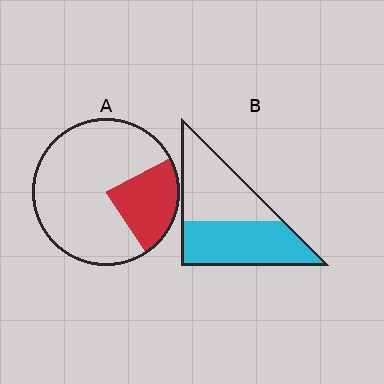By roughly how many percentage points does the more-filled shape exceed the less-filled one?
By roughly 30 percentage points (B over A).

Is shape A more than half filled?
No.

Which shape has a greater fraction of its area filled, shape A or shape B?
Shape B.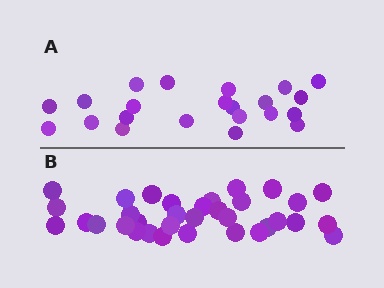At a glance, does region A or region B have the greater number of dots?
Region B (the bottom region) has more dots.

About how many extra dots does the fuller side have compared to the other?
Region B has roughly 12 or so more dots than region A.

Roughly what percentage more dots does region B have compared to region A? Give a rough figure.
About 55% more.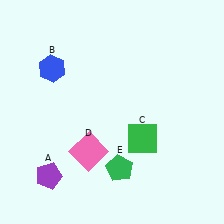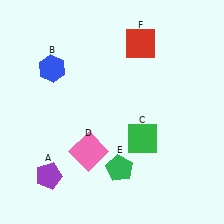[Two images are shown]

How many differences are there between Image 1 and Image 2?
There is 1 difference between the two images.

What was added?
A red square (F) was added in Image 2.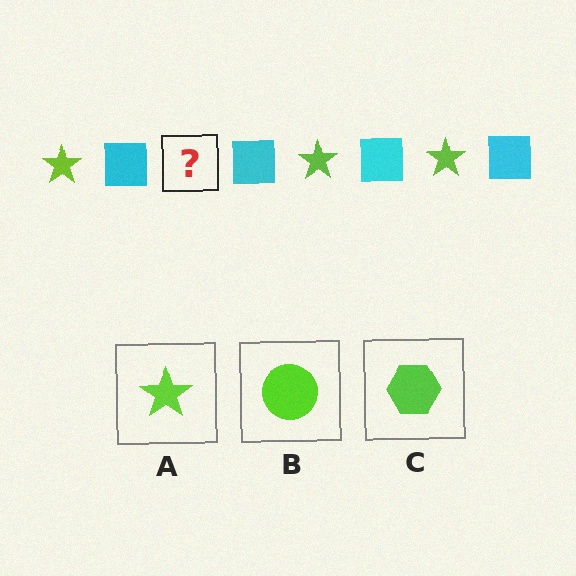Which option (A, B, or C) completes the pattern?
A.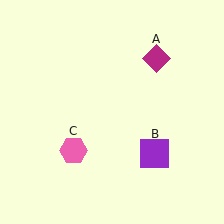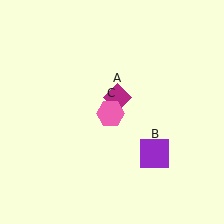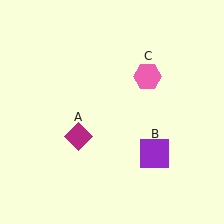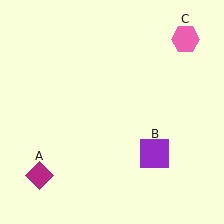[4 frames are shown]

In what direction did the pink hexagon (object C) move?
The pink hexagon (object C) moved up and to the right.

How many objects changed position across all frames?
2 objects changed position: magenta diamond (object A), pink hexagon (object C).